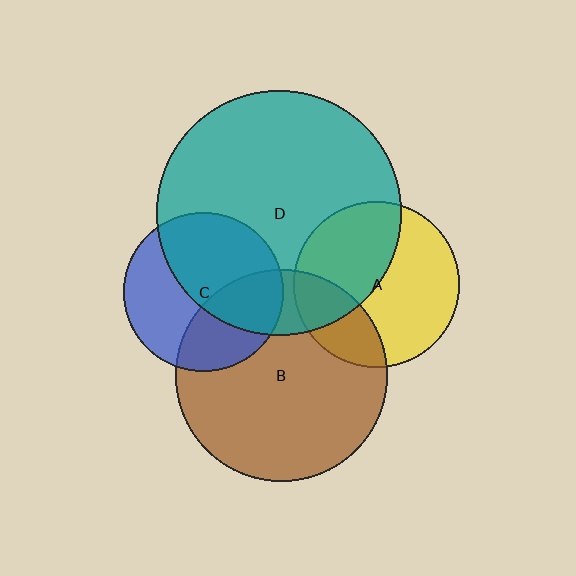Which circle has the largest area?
Circle D (teal).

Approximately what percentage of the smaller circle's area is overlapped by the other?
Approximately 45%.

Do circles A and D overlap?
Yes.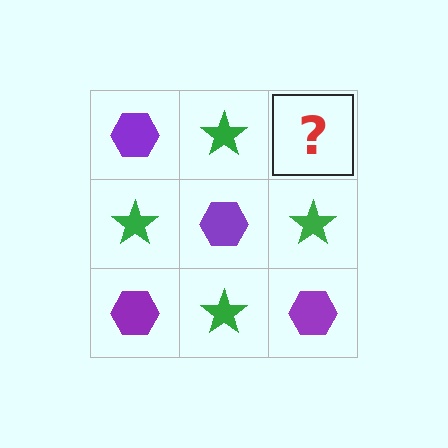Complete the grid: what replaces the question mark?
The question mark should be replaced with a purple hexagon.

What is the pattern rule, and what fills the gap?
The rule is that it alternates purple hexagon and green star in a checkerboard pattern. The gap should be filled with a purple hexagon.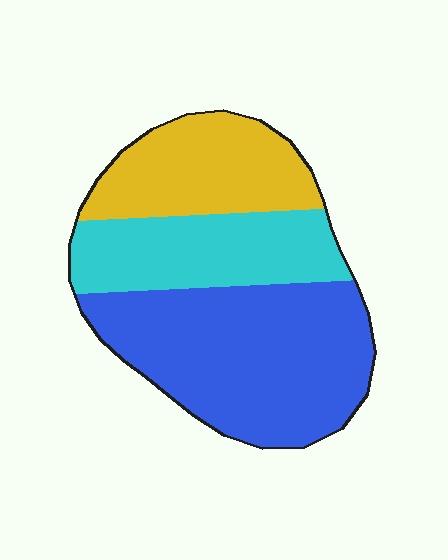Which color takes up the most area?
Blue, at roughly 50%.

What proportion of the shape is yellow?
Yellow covers around 25% of the shape.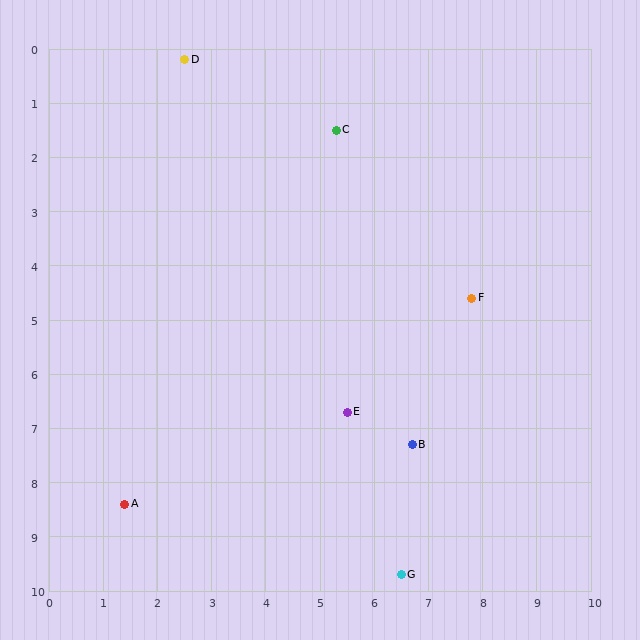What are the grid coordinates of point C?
Point C is at approximately (5.3, 1.5).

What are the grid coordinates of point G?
Point G is at approximately (6.5, 9.7).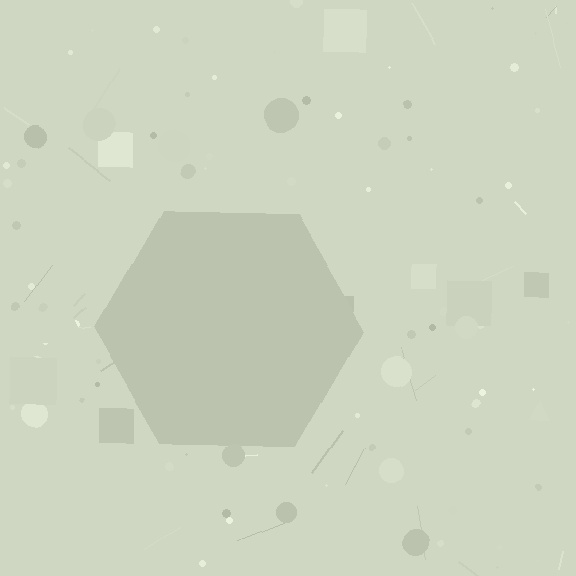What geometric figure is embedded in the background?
A hexagon is embedded in the background.